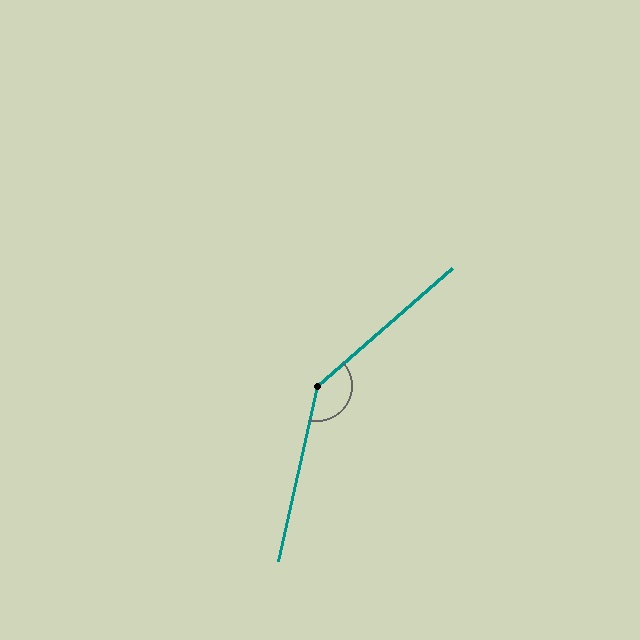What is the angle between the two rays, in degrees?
Approximately 143 degrees.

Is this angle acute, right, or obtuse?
It is obtuse.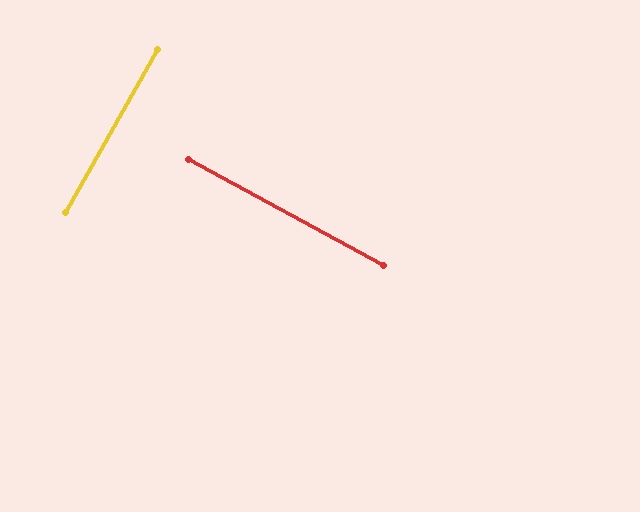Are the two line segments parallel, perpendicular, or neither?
Perpendicular — they meet at approximately 89°.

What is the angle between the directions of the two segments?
Approximately 89 degrees.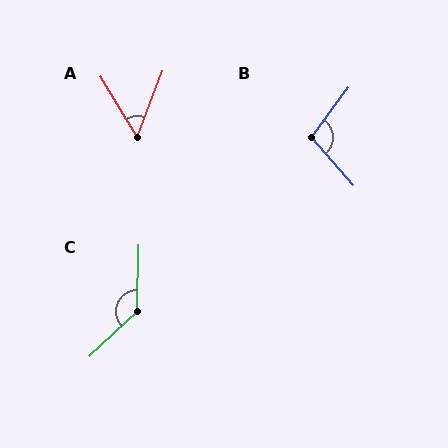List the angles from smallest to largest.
A (52°), B (102°), C (134°).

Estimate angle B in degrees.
Approximately 102 degrees.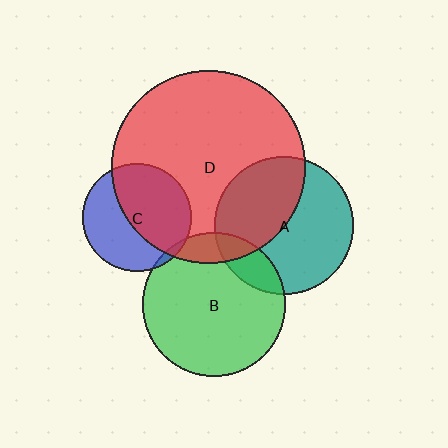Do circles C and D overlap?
Yes.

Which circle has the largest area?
Circle D (red).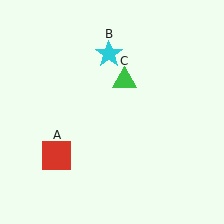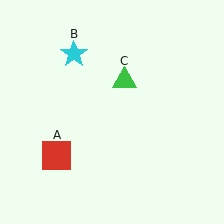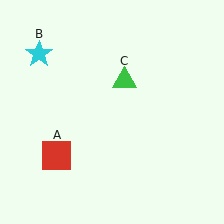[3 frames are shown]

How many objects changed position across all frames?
1 object changed position: cyan star (object B).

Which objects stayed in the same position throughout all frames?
Red square (object A) and green triangle (object C) remained stationary.